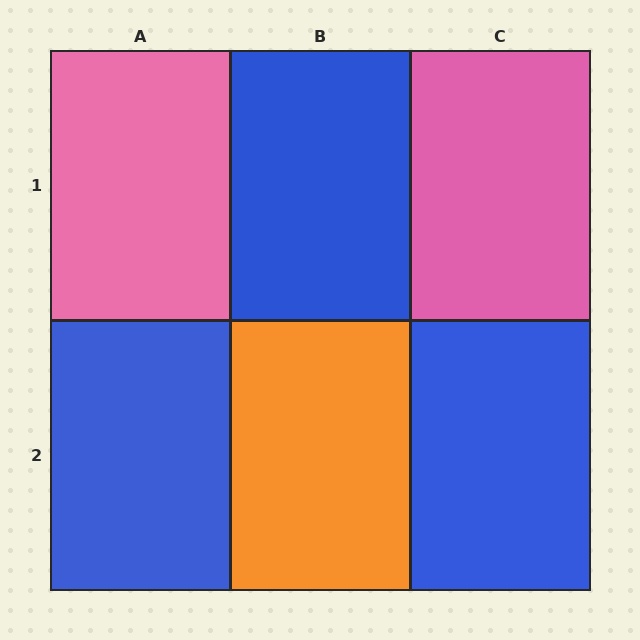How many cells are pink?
2 cells are pink.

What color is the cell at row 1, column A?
Pink.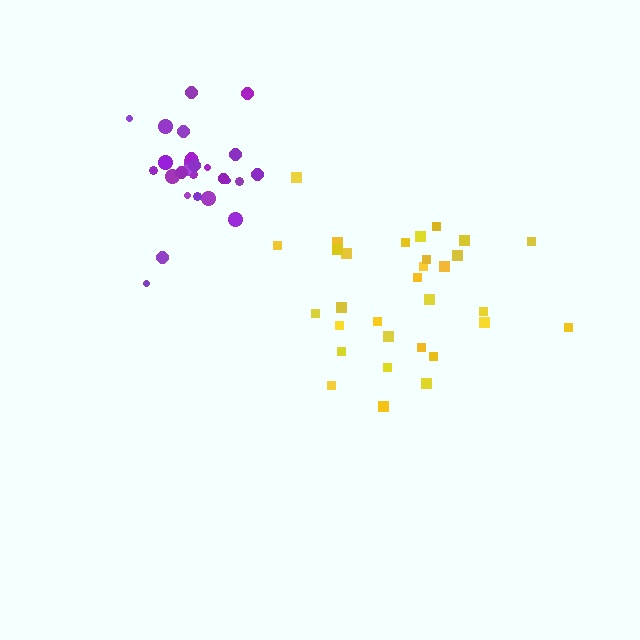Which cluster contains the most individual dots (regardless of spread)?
Yellow (31).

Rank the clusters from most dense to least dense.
purple, yellow.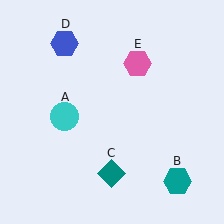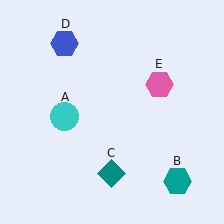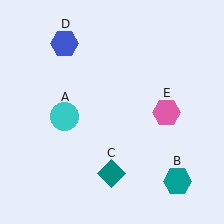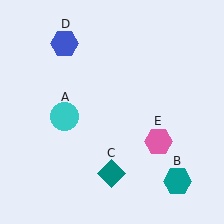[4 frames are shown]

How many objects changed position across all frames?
1 object changed position: pink hexagon (object E).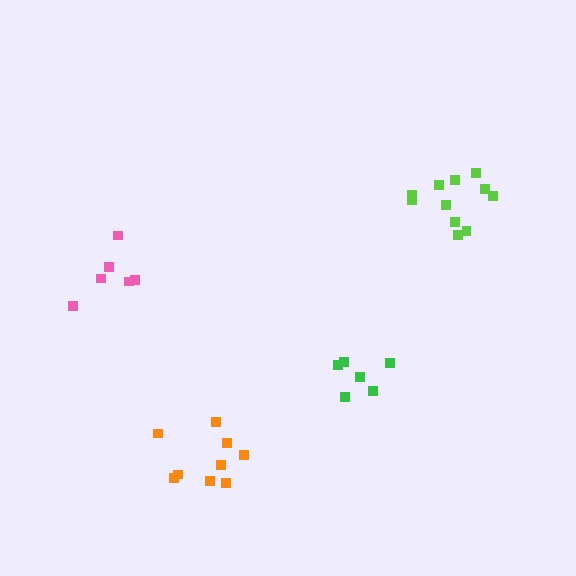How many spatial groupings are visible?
There are 4 spatial groupings.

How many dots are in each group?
Group 1: 6 dots, Group 2: 6 dots, Group 3: 9 dots, Group 4: 11 dots (32 total).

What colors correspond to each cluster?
The clusters are colored: pink, green, orange, lime.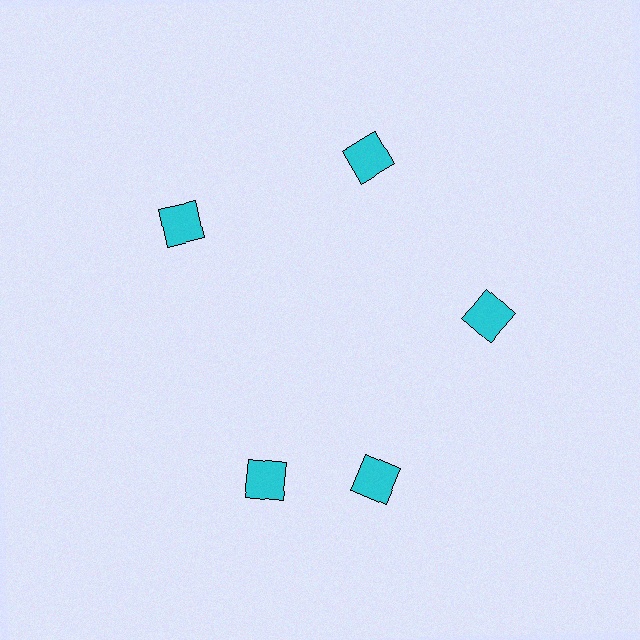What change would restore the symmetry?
The symmetry would be restored by rotating it back into even spacing with its neighbors so that all 5 squares sit at equal angles and equal distance from the center.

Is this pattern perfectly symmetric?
No. The 5 cyan squares are arranged in a ring, but one element near the 8 o'clock position is rotated out of alignment along the ring, breaking the 5-fold rotational symmetry.